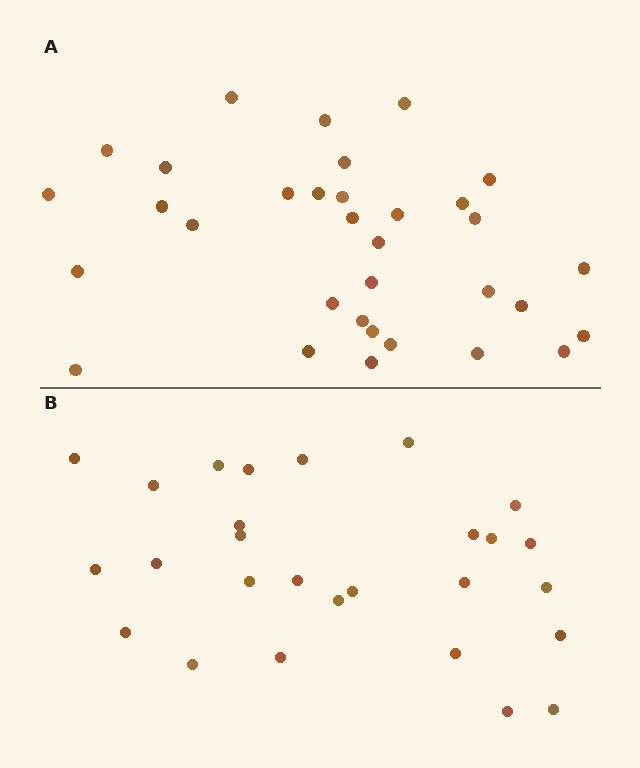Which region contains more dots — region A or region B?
Region A (the top region) has more dots.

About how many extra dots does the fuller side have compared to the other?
Region A has about 6 more dots than region B.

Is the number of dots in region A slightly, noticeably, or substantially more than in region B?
Region A has only slightly more — the two regions are fairly close. The ratio is roughly 1.2 to 1.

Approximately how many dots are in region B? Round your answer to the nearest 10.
About 30 dots. (The exact count is 27, which rounds to 30.)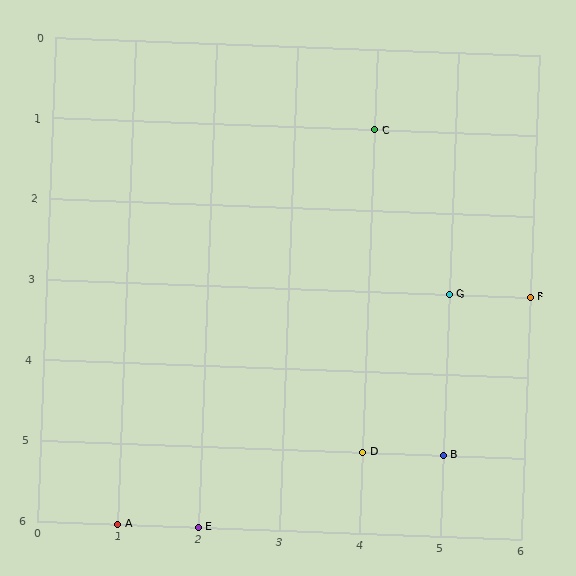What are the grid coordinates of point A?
Point A is at grid coordinates (1, 6).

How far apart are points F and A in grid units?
Points F and A are 5 columns and 3 rows apart (about 5.8 grid units diagonally).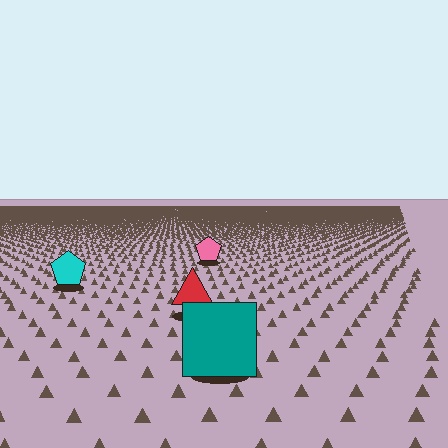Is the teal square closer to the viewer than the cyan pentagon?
Yes. The teal square is closer — you can tell from the texture gradient: the ground texture is coarser near it.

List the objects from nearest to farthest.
From nearest to farthest: the teal square, the red triangle, the cyan pentagon, the pink pentagon.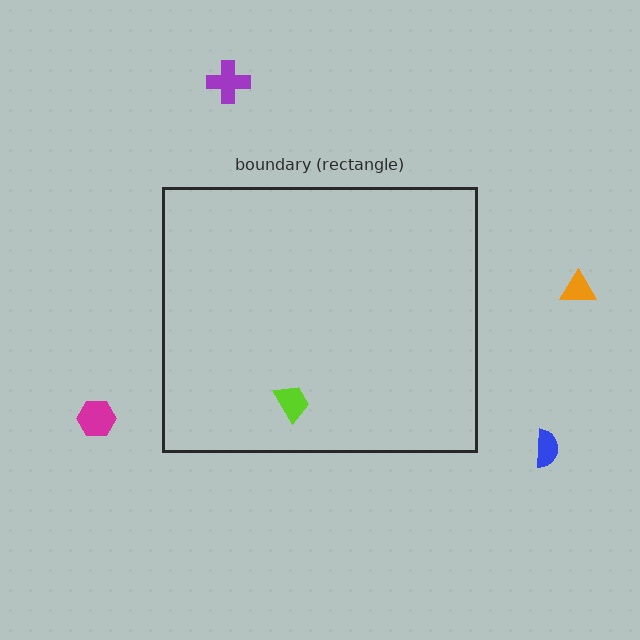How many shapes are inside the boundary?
1 inside, 4 outside.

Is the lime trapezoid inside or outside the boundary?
Inside.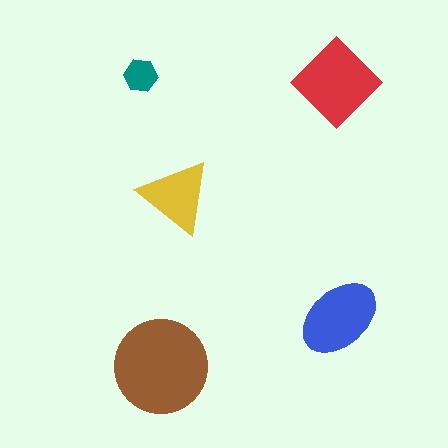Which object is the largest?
The brown circle.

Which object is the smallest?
The teal hexagon.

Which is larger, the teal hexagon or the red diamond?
The red diamond.